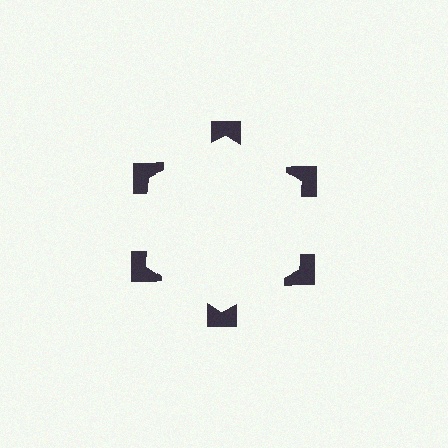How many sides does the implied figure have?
6 sides.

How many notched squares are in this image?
There are 6 — one at each vertex of the illusory hexagon.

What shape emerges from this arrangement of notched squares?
An illusory hexagon — its edges are inferred from the aligned wedge cuts in the notched squares, not physically drawn.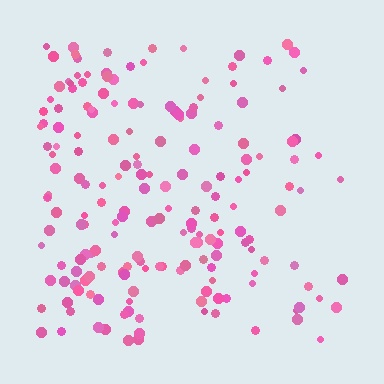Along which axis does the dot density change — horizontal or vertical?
Horizontal.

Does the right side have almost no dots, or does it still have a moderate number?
Still a moderate number, just noticeably fewer than the left.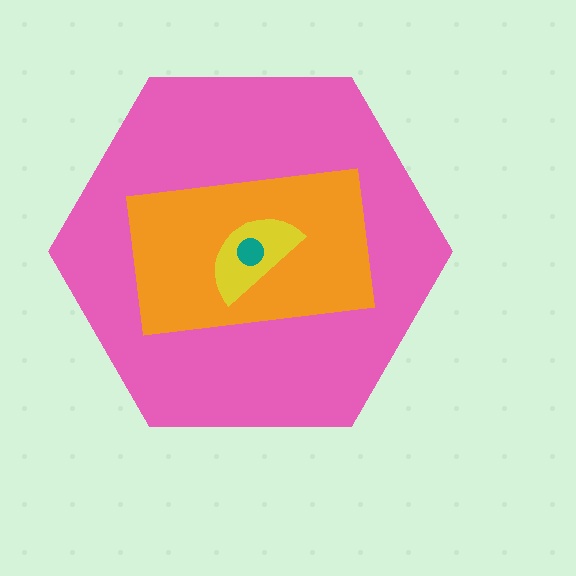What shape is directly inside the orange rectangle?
The yellow semicircle.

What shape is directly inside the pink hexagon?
The orange rectangle.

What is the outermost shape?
The pink hexagon.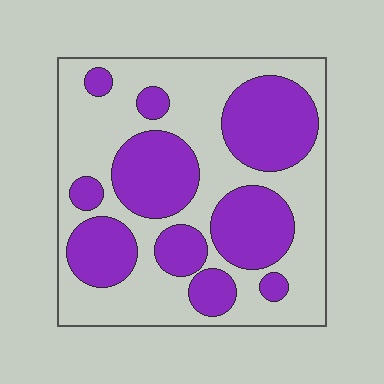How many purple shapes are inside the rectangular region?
10.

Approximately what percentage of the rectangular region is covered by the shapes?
Approximately 40%.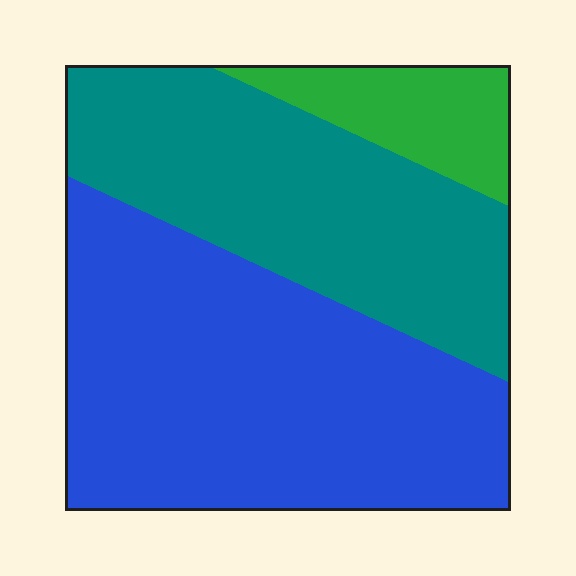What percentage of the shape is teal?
Teal covers roughly 35% of the shape.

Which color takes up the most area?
Blue, at roughly 50%.